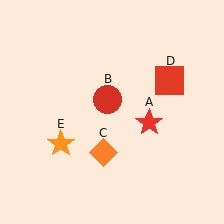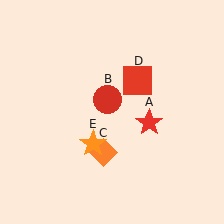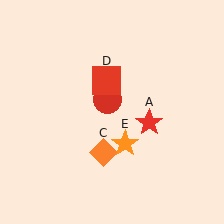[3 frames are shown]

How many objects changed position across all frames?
2 objects changed position: red square (object D), orange star (object E).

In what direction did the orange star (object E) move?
The orange star (object E) moved right.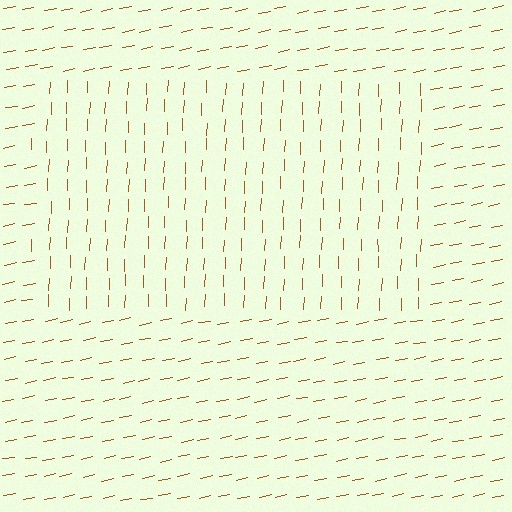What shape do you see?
I see a rectangle.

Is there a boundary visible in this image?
Yes, there is a texture boundary formed by a change in line orientation.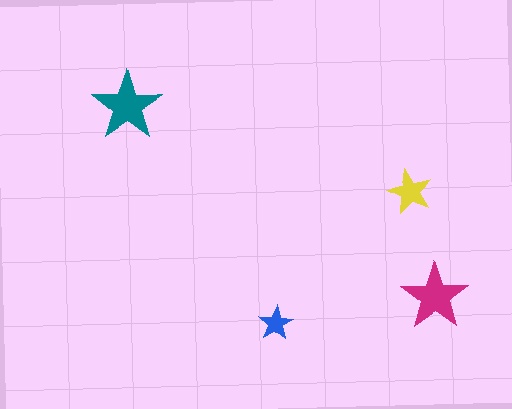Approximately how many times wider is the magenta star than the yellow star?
About 1.5 times wider.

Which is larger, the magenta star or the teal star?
The teal one.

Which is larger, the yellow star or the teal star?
The teal one.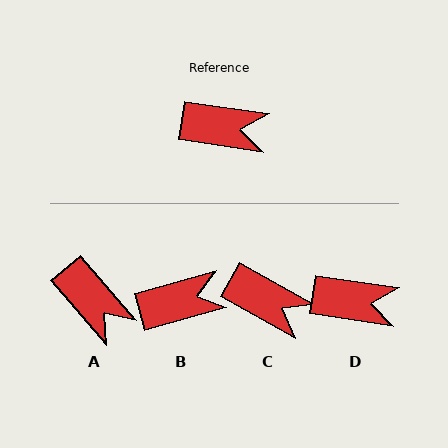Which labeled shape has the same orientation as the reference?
D.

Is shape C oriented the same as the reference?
No, it is off by about 21 degrees.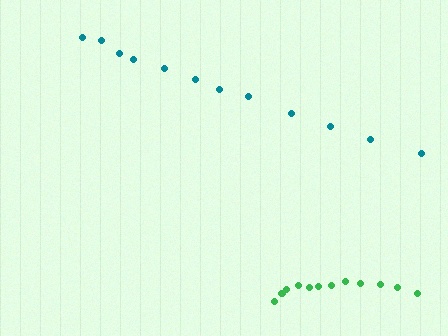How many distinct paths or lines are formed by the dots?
There are 2 distinct paths.